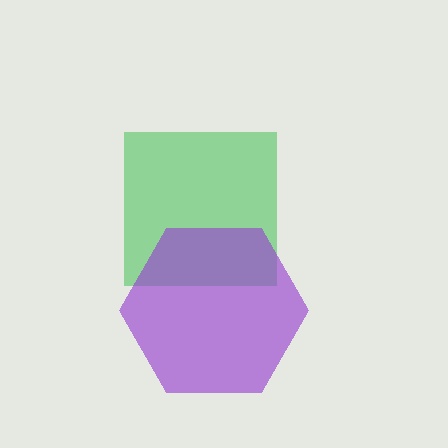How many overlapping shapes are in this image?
There are 2 overlapping shapes in the image.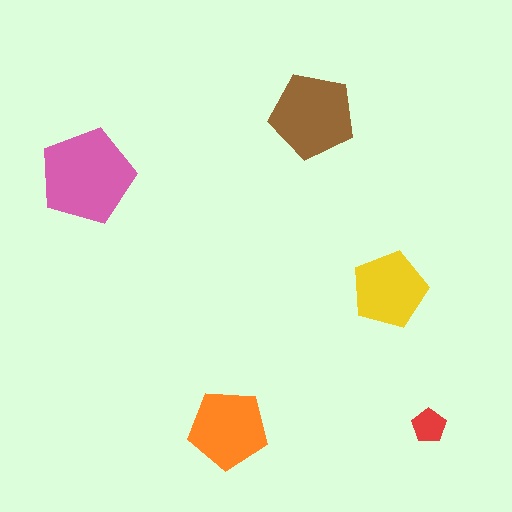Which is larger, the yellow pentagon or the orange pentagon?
The orange one.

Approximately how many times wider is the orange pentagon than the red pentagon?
About 2.5 times wider.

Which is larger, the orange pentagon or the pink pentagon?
The pink one.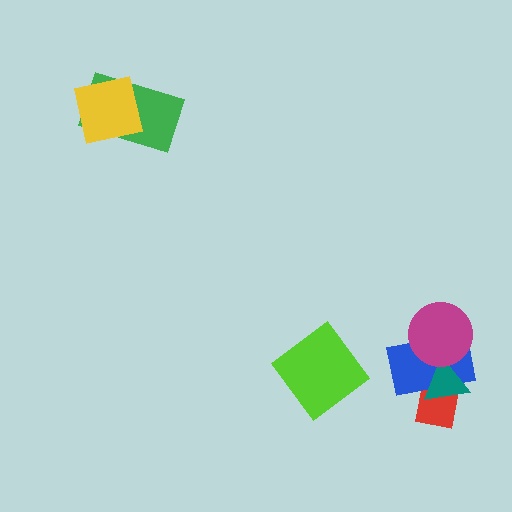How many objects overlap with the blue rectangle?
3 objects overlap with the blue rectangle.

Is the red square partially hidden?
Yes, it is partially covered by another shape.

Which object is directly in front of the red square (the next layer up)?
The blue rectangle is directly in front of the red square.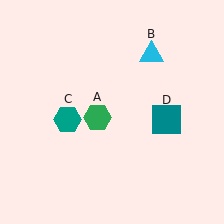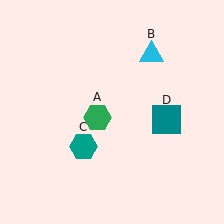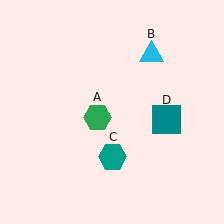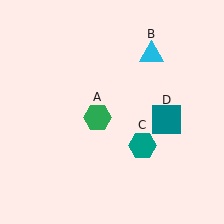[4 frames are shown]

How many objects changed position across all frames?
1 object changed position: teal hexagon (object C).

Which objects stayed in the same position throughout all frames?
Green hexagon (object A) and cyan triangle (object B) and teal square (object D) remained stationary.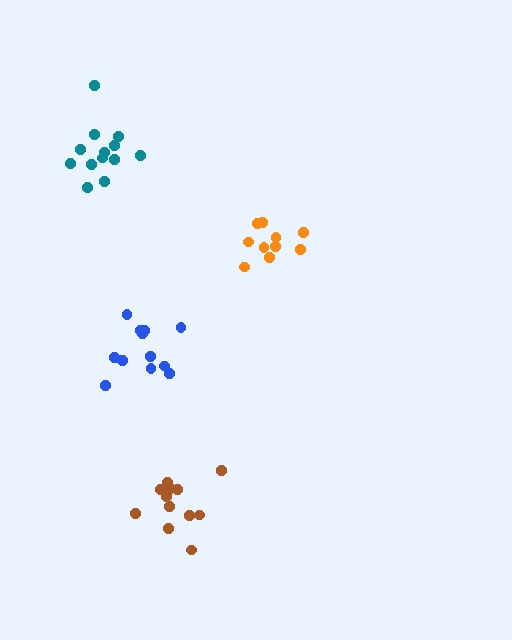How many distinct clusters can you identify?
There are 4 distinct clusters.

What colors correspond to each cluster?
The clusters are colored: brown, blue, orange, teal.